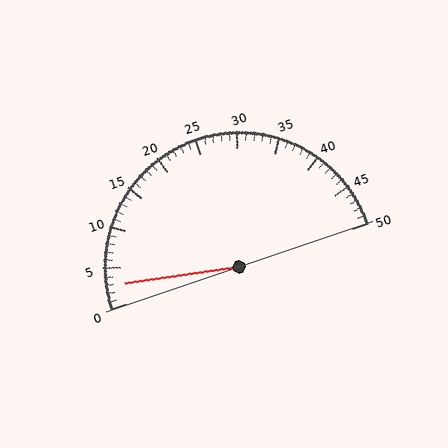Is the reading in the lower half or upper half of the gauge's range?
The reading is in the lower half of the range (0 to 50).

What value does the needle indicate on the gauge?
The needle indicates approximately 3.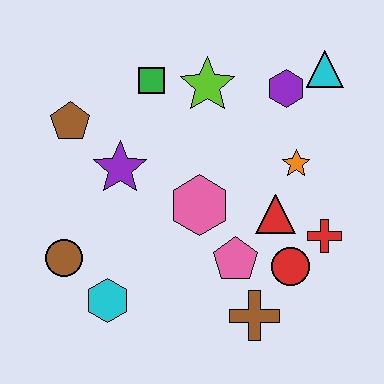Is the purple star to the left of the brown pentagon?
No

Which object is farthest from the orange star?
The brown circle is farthest from the orange star.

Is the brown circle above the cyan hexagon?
Yes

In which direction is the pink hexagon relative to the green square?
The pink hexagon is below the green square.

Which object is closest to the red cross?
The red circle is closest to the red cross.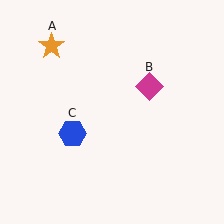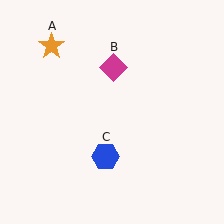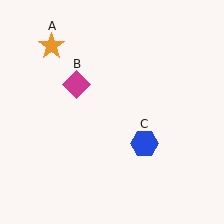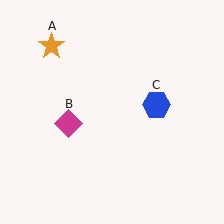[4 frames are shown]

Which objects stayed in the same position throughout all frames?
Orange star (object A) remained stationary.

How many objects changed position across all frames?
2 objects changed position: magenta diamond (object B), blue hexagon (object C).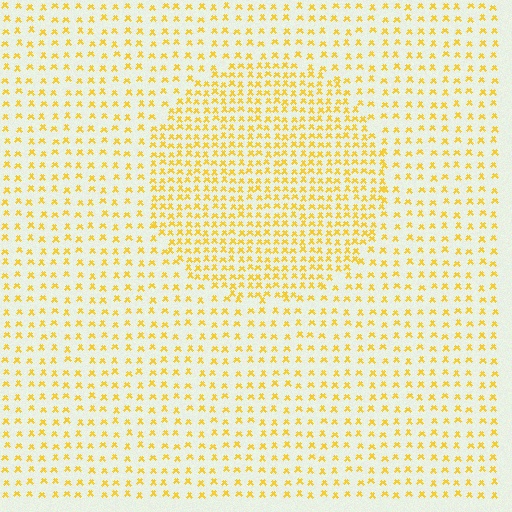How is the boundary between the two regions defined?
The boundary is defined by a change in element density (approximately 1.9x ratio). All elements are the same color, size, and shape.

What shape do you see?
I see a circle.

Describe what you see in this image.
The image contains small yellow elements arranged at two different densities. A circle-shaped region is visible where the elements are more densely packed than the surrounding area.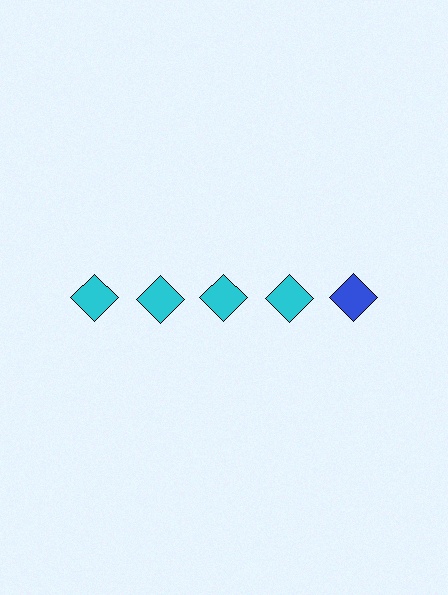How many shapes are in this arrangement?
There are 5 shapes arranged in a grid pattern.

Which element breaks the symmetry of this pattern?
The blue diamond in the top row, rightmost column breaks the symmetry. All other shapes are cyan diamonds.